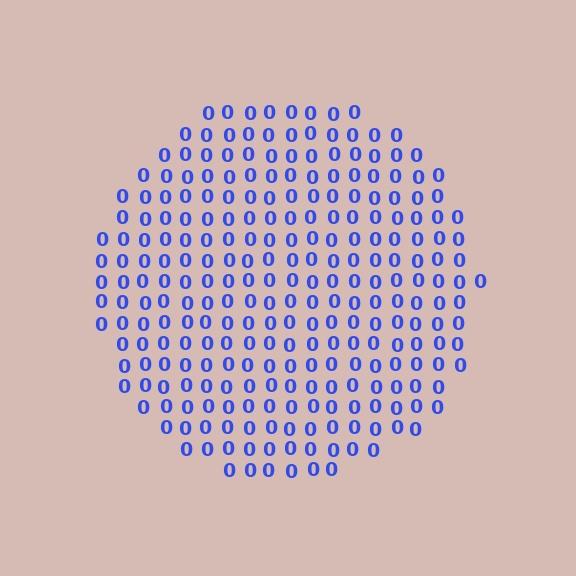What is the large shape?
The large shape is a circle.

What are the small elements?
The small elements are digit 0's.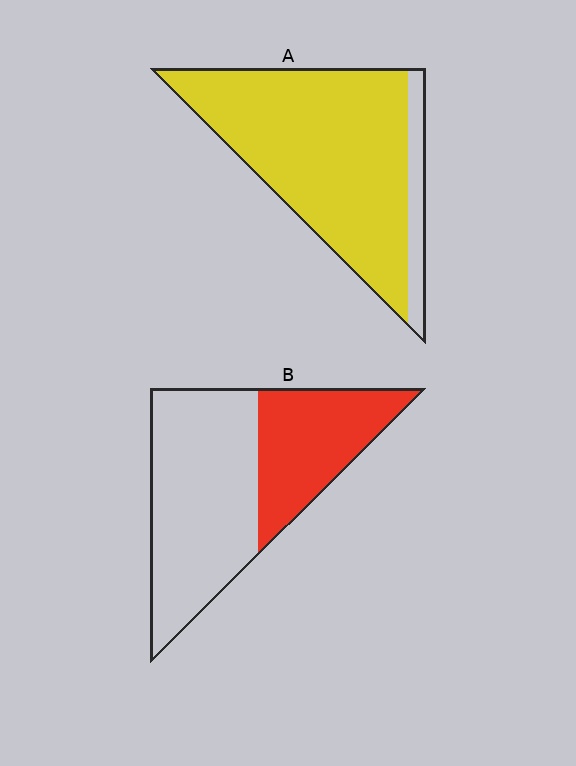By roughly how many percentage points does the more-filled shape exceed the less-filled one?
By roughly 50 percentage points (A over B).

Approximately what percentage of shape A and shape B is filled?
A is approximately 85% and B is approximately 35%.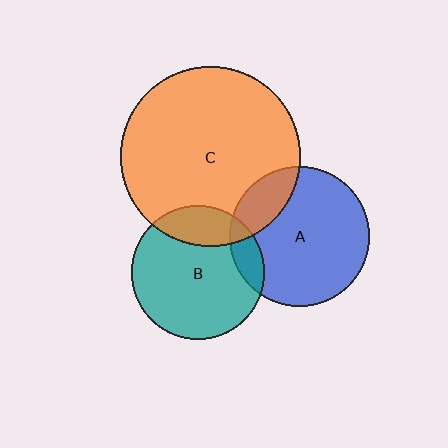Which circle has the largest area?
Circle C (orange).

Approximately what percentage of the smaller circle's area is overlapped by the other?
Approximately 20%.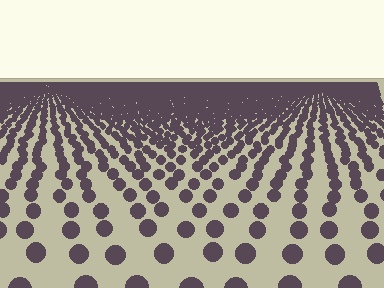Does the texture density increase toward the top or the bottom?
Density increases toward the top.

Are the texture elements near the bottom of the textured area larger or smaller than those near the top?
Larger. Near the bottom, elements are closer to the viewer and appear at a bigger on-screen size.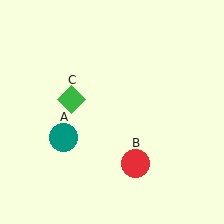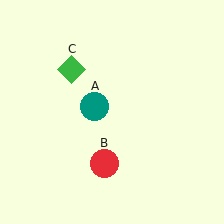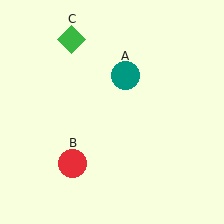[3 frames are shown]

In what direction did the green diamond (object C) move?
The green diamond (object C) moved up.